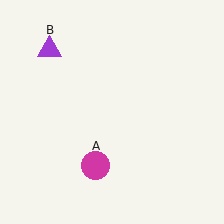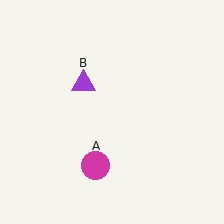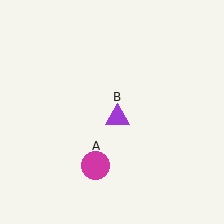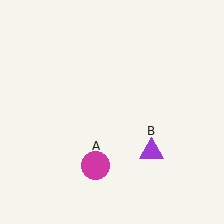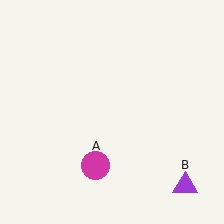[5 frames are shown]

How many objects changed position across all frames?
1 object changed position: purple triangle (object B).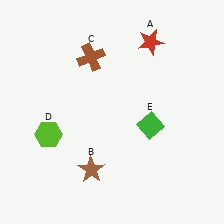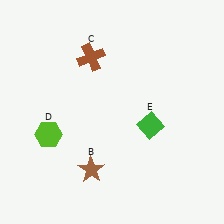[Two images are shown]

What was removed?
The red star (A) was removed in Image 2.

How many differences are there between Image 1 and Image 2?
There is 1 difference between the two images.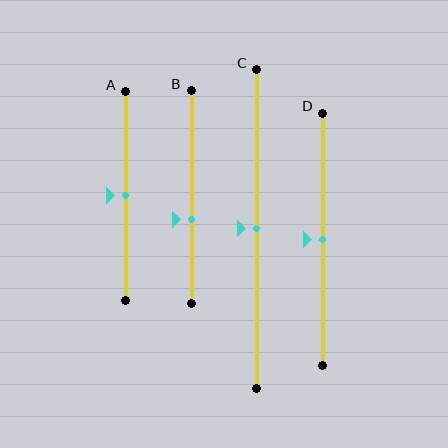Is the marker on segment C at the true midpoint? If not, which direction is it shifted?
Yes, the marker on segment C is at the true midpoint.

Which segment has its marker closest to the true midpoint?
Segment A has its marker closest to the true midpoint.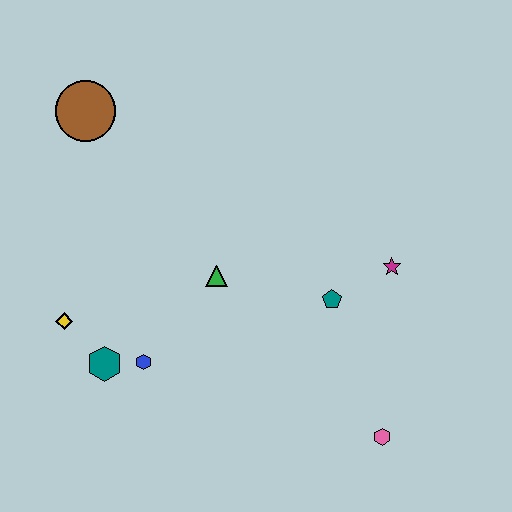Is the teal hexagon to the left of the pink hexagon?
Yes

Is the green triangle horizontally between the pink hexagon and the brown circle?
Yes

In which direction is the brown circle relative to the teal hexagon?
The brown circle is above the teal hexagon.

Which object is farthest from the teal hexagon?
The magenta star is farthest from the teal hexagon.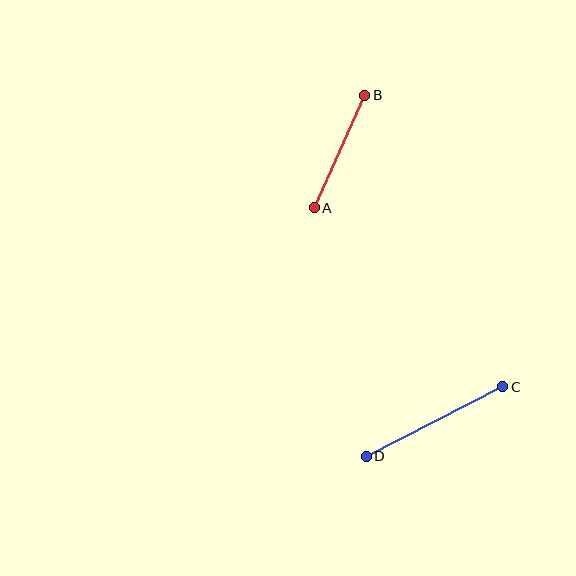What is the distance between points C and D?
The distance is approximately 153 pixels.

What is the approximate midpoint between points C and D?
The midpoint is at approximately (434, 422) pixels.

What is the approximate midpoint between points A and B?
The midpoint is at approximately (340, 152) pixels.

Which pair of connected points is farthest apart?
Points C and D are farthest apart.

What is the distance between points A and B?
The distance is approximately 124 pixels.